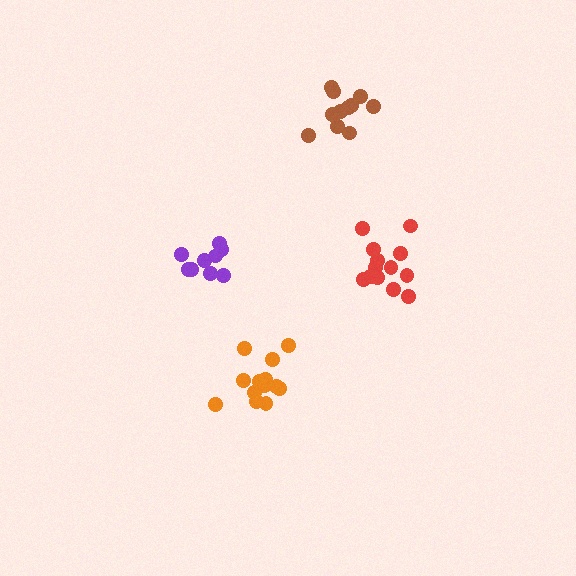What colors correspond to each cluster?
The clusters are colored: red, brown, purple, orange.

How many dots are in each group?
Group 1: 13 dots, Group 2: 11 dots, Group 3: 9 dots, Group 4: 13 dots (46 total).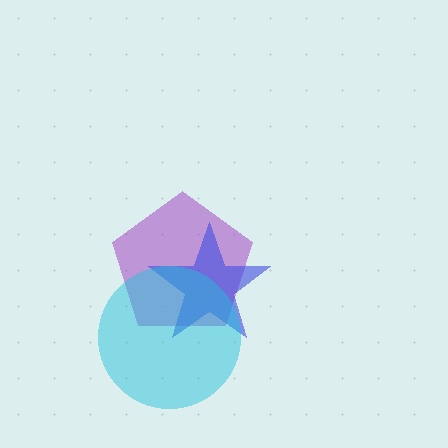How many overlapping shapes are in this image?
There are 3 overlapping shapes in the image.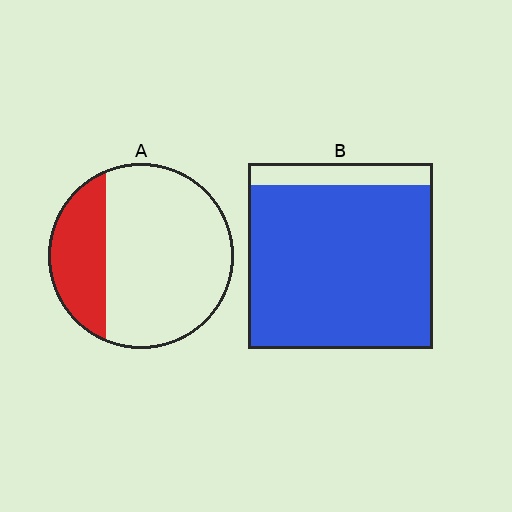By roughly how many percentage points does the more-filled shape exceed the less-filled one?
By roughly 60 percentage points (B over A).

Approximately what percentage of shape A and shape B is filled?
A is approximately 25% and B is approximately 90%.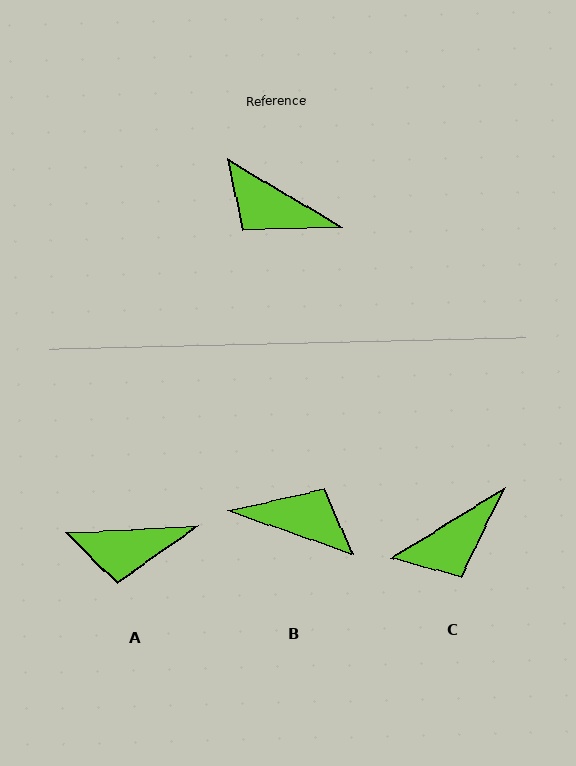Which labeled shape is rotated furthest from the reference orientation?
B, about 169 degrees away.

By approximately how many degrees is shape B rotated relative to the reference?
Approximately 169 degrees clockwise.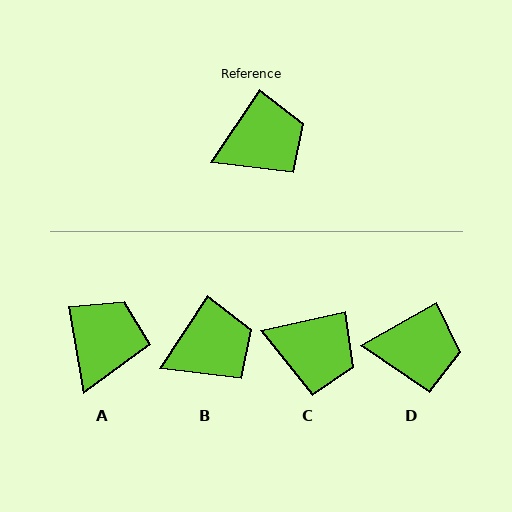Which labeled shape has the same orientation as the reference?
B.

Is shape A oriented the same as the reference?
No, it is off by about 43 degrees.